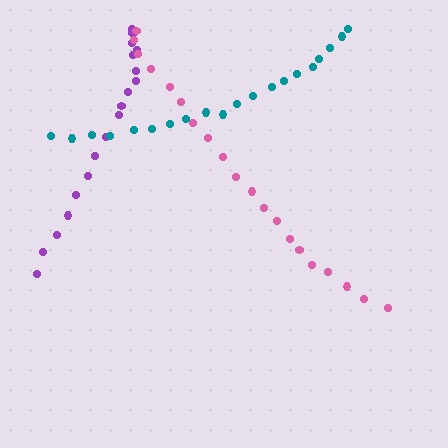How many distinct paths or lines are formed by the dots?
There are 3 distinct paths.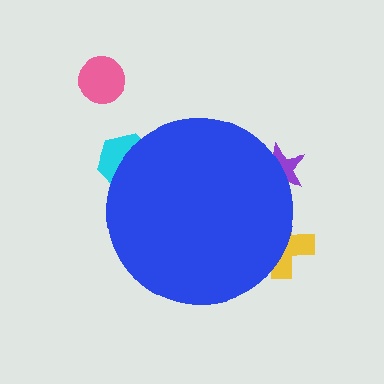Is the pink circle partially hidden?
No, the pink circle is fully visible.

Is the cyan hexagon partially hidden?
Yes, the cyan hexagon is partially hidden behind the blue circle.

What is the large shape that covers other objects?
A blue circle.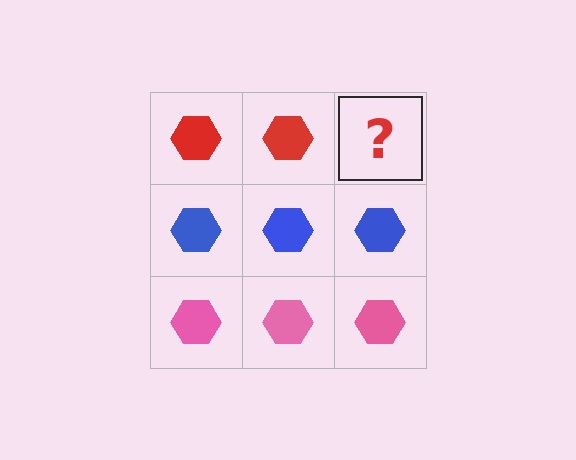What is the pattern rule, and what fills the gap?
The rule is that each row has a consistent color. The gap should be filled with a red hexagon.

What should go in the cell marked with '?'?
The missing cell should contain a red hexagon.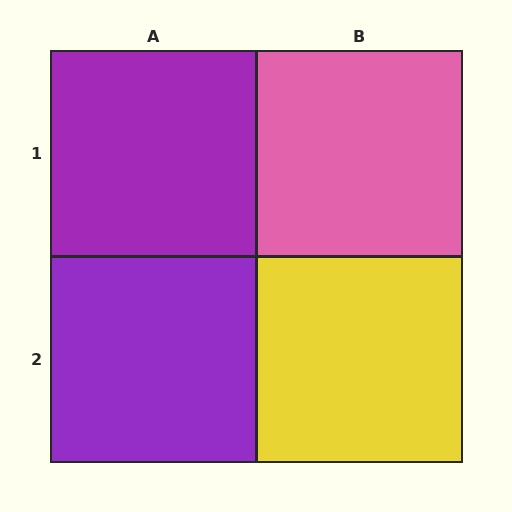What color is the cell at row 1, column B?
Pink.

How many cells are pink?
1 cell is pink.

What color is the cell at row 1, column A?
Purple.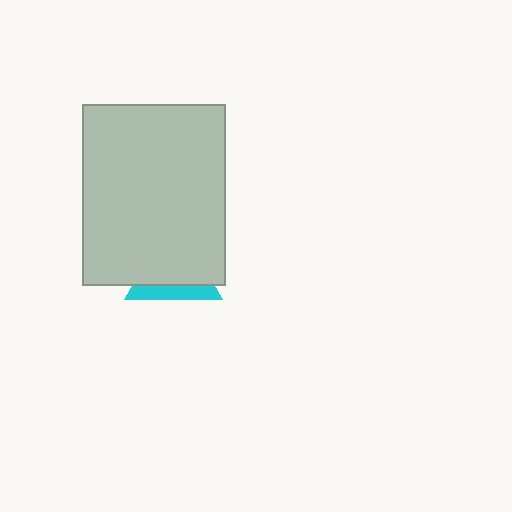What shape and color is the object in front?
The object in front is a light gray rectangle.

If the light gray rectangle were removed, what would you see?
You would see the complete cyan triangle.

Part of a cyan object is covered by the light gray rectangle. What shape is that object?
It is a triangle.